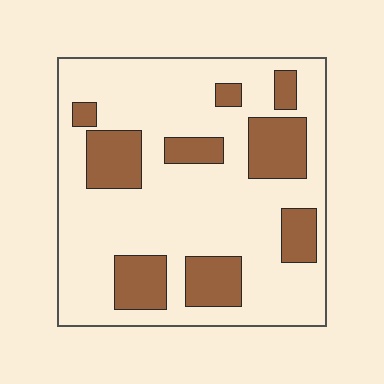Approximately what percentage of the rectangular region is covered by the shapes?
Approximately 25%.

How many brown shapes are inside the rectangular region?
9.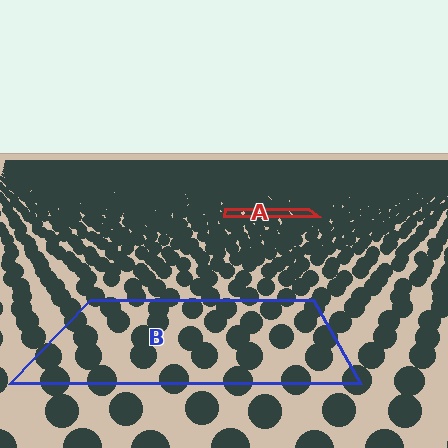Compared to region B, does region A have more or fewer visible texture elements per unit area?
Region A has more texture elements per unit area — they are packed more densely because it is farther away.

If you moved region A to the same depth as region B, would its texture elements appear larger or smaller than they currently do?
They would appear larger. At a closer depth, the same texture elements are projected at a bigger on-screen size.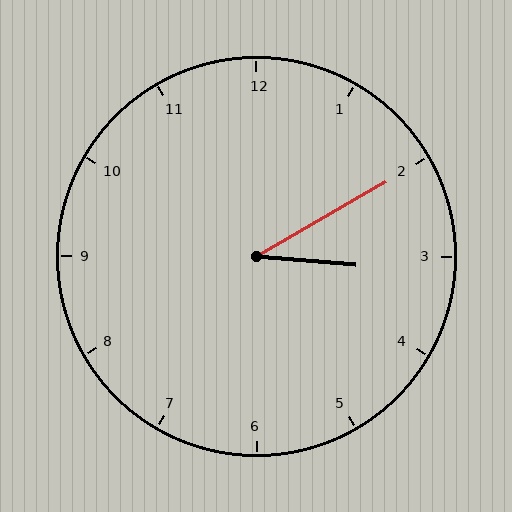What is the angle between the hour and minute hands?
Approximately 35 degrees.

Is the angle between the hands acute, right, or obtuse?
It is acute.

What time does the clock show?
3:10.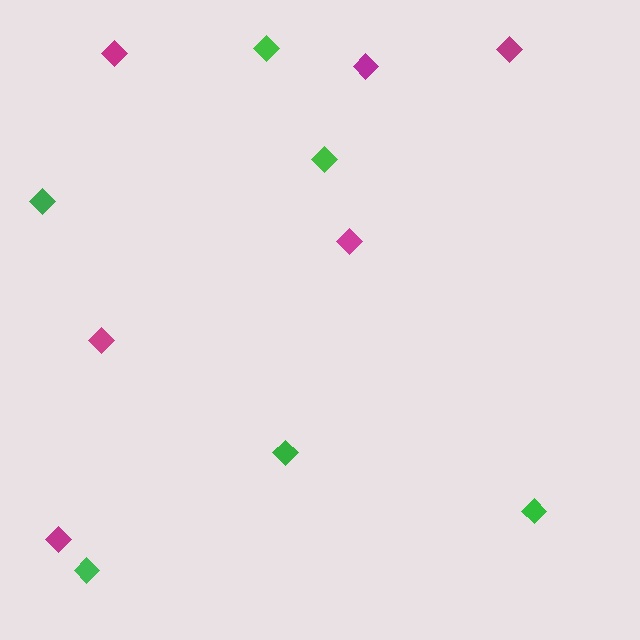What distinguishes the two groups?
There are 2 groups: one group of green diamonds (6) and one group of magenta diamonds (6).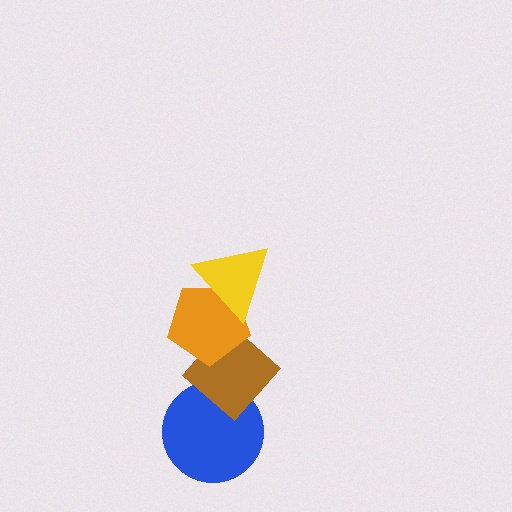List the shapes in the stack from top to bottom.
From top to bottom: the yellow triangle, the orange pentagon, the brown diamond, the blue circle.